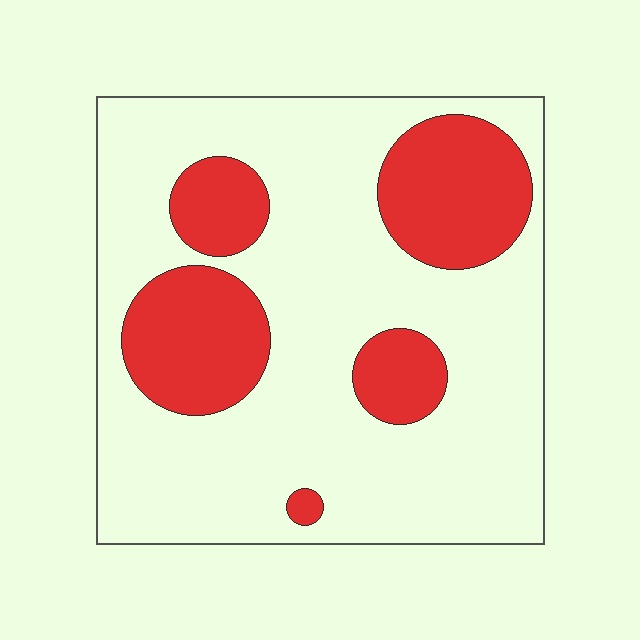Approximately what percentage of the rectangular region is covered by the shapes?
Approximately 25%.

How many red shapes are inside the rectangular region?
5.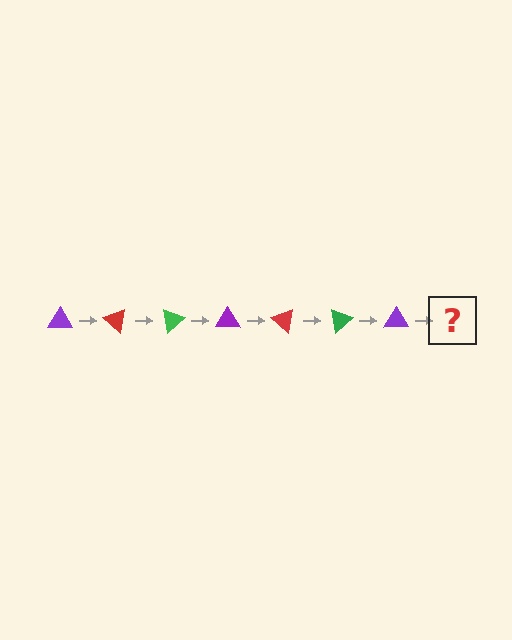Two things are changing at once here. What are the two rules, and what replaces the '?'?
The two rules are that it rotates 40 degrees each step and the color cycles through purple, red, and green. The '?' should be a red triangle, rotated 280 degrees from the start.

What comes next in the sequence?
The next element should be a red triangle, rotated 280 degrees from the start.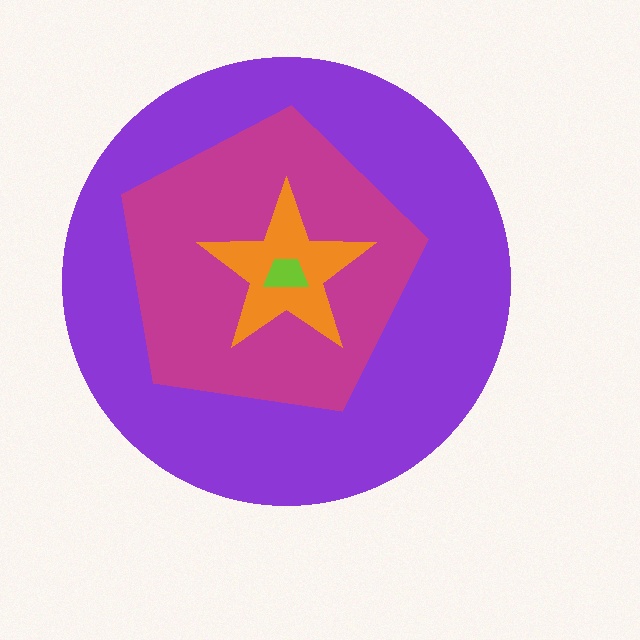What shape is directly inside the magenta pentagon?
The orange star.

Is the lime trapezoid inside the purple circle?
Yes.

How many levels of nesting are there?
4.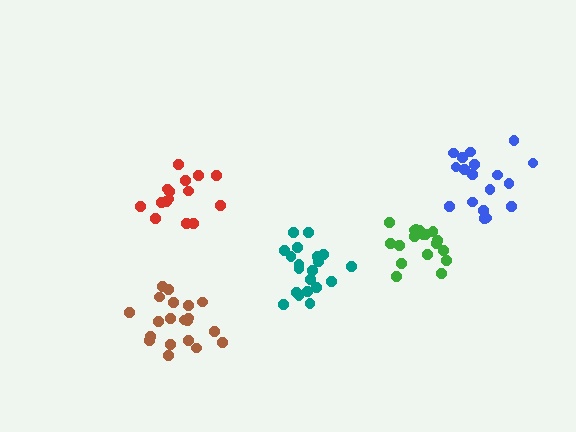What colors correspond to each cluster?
The clusters are colored: green, brown, red, blue, teal.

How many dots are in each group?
Group 1: 18 dots, Group 2: 20 dots, Group 3: 15 dots, Group 4: 18 dots, Group 5: 20 dots (91 total).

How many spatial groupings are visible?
There are 5 spatial groupings.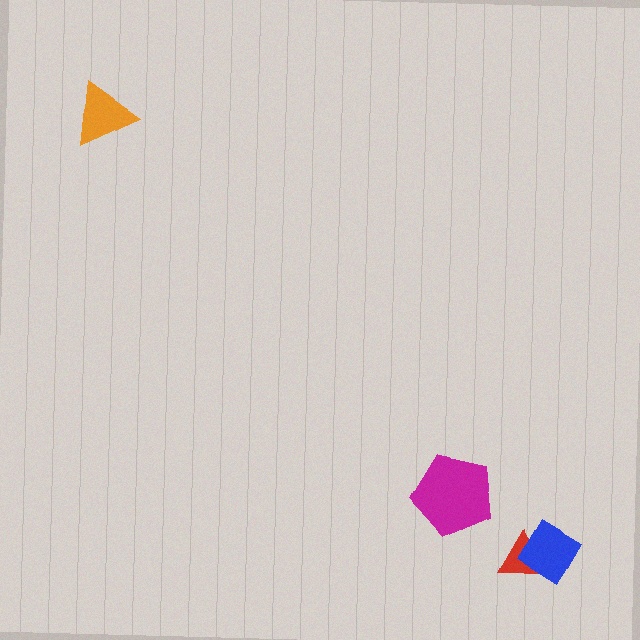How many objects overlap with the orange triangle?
0 objects overlap with the orange triangle.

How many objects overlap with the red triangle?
1 object overlaps with the red triangle.